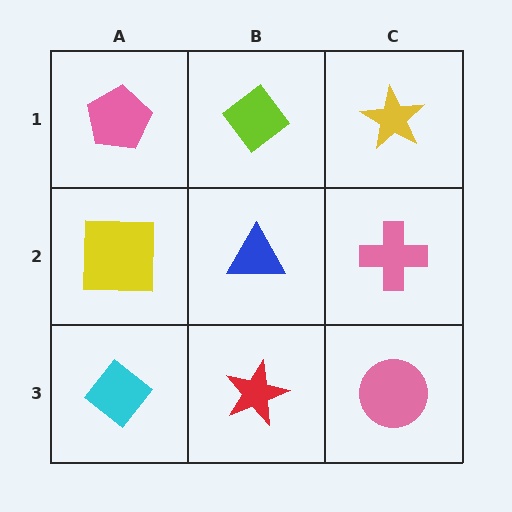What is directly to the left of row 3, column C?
A red star.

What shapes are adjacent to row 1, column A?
A yellow square (row 2, column A), a lime diamond (row 1, column B).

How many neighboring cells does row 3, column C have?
2.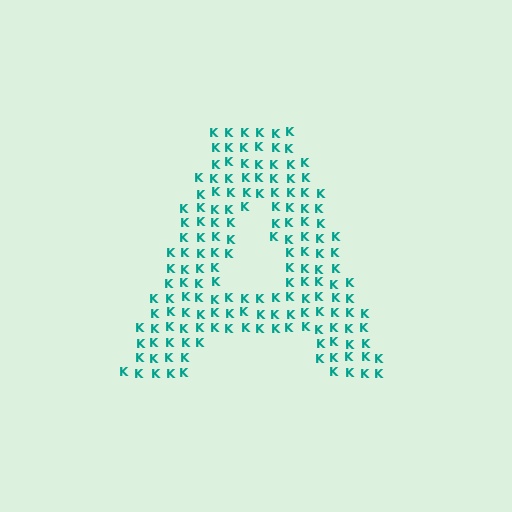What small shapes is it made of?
It is made of small letter K's.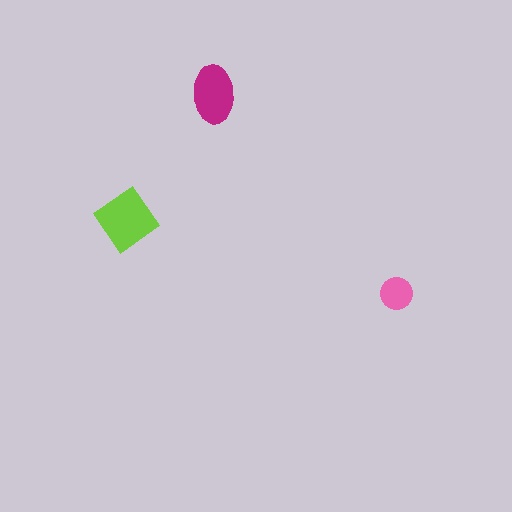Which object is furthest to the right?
The pink circle is rightmost.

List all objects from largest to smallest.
The lime diamond, the magenta ellipse, the pink circle.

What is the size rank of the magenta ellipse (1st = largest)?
2nd.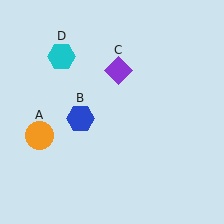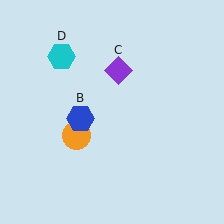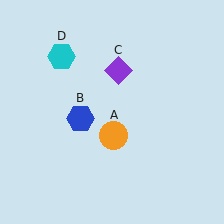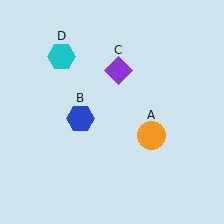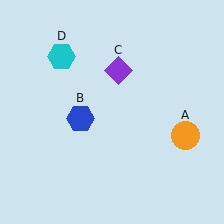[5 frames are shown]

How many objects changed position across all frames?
1 object changed position: orange circle (object A).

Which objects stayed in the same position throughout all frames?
Blue hexagon (object B) and purple diamond (object C) and cyan hexagon (object D) remained stationary.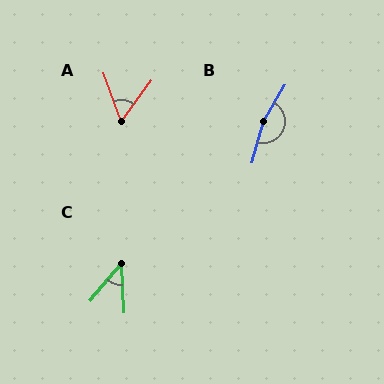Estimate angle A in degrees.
Approximately 56 degrees.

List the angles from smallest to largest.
C (43°), A (56°), B (166°).